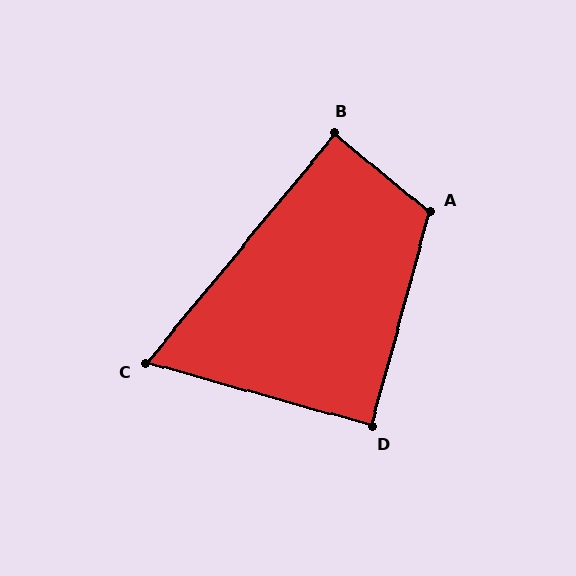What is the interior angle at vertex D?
Approximately 90 degrees (approximately right).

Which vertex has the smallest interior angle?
C, at approximately 66 degrees.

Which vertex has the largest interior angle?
A, at approximately 114 degrees.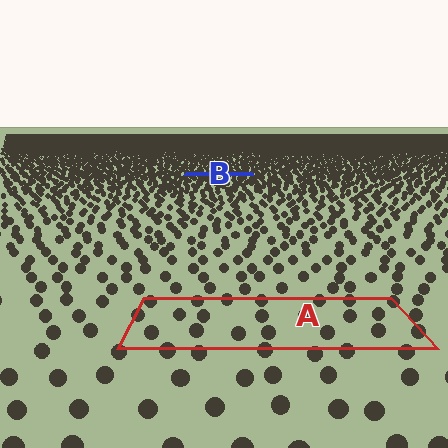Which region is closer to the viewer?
Region A is closer. The texture elements there are larger and more spread out.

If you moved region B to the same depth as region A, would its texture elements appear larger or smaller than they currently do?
They would appear larger. At a closer depth, the same texture elements are projected at a bigger on-screen size.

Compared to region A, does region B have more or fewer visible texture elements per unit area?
Region B has more texture elements per unit area — they are packed more densely because it is farther away.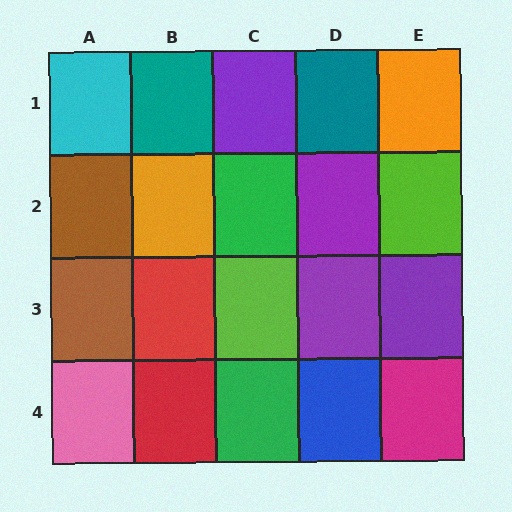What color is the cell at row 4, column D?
Blue.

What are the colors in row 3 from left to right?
Brown, red, lime, purple, purple.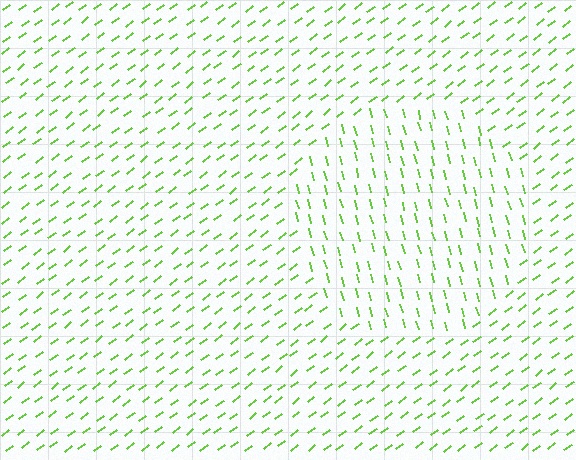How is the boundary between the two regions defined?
The boundary is defined purely by a change in line orientation (approximately 68 degrees difference). All lines are the same color and thickness.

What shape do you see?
I see a circle.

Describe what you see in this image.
The image is filled with small lime line segments. A circle region in the image has lines oriented differently from the surrounding lines, creating a visible texture boundary.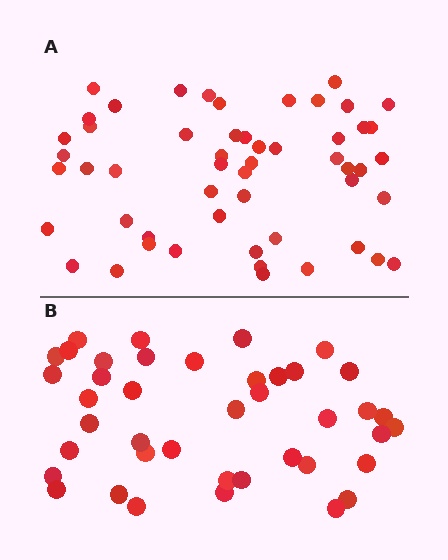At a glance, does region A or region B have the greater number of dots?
Region A (the top region) has more dots.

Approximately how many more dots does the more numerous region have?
Region A has roughly 12 or so more dots than region B.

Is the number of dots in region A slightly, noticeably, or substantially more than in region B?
Region A has noticeably more, but not dramatically so. The ratio is roughly 1.3 to 1.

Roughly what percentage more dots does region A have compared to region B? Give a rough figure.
About 30% more.